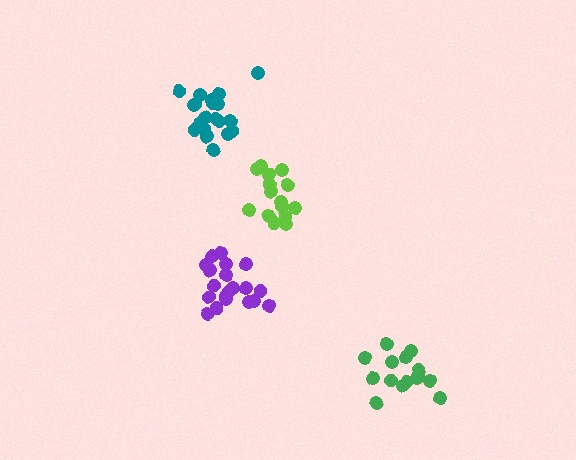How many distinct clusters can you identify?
There are 4 distinct clusters.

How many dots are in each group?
Group 1: 15 dots, Group 2: 15 dots, Group 3: 20 dots, Group 4: 20 dots (70 total).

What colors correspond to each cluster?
The clusters are colored: lime, green, purple, teal.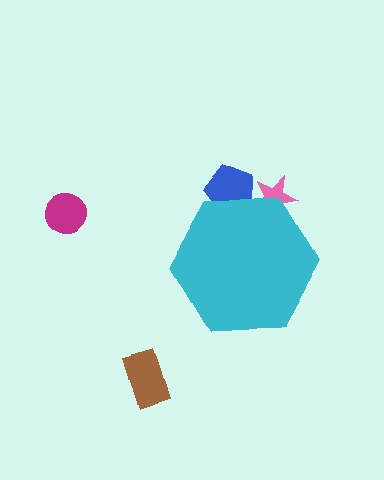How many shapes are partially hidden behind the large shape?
2 shapes are partially hidden.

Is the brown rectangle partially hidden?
No, the brown rectangle is fully visible.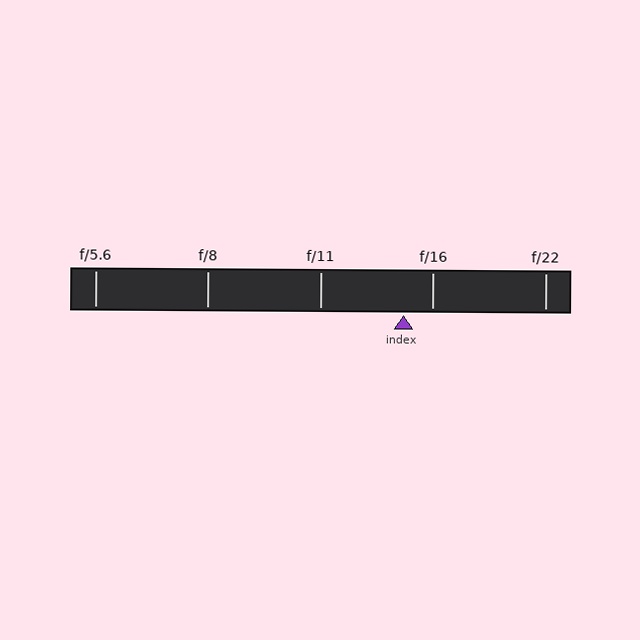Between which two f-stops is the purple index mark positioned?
The index mark is between f/11 and f/16.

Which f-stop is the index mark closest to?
The index mark is closest to f/16.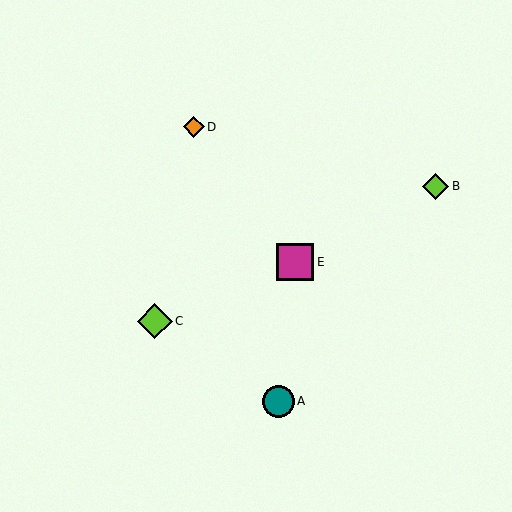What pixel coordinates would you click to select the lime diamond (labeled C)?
Click at (155, 321) to select the lime diamond C.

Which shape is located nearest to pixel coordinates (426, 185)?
The lime diamond (labeled B) at (436, 186) is nearest to that location.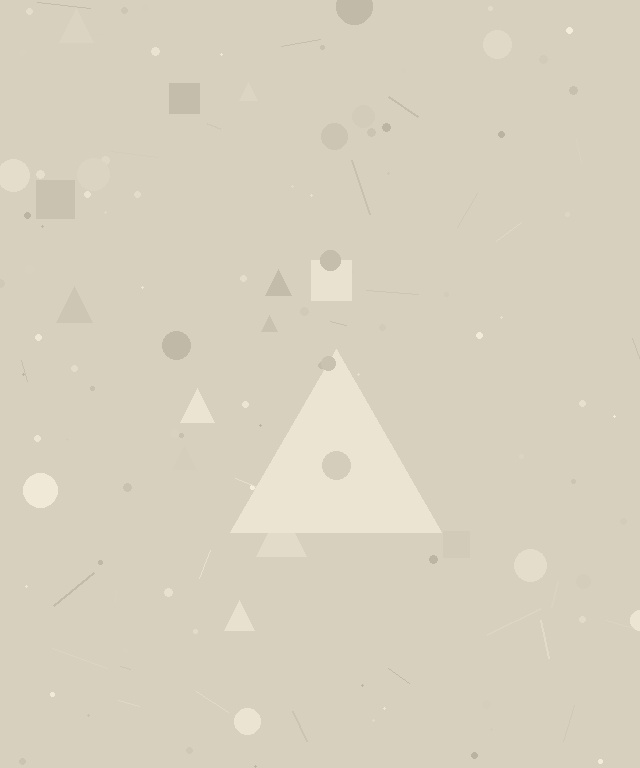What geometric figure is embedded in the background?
A triangle is embedded in the background.